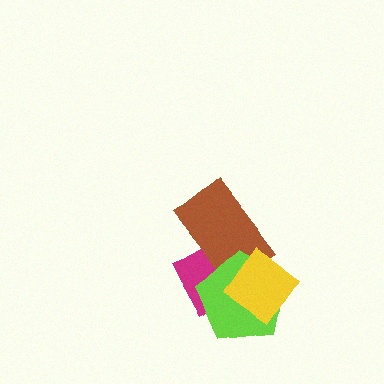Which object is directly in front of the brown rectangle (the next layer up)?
The lime pentagon is directly in front of the brown rectangle.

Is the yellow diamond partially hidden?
No, no other shape covers it.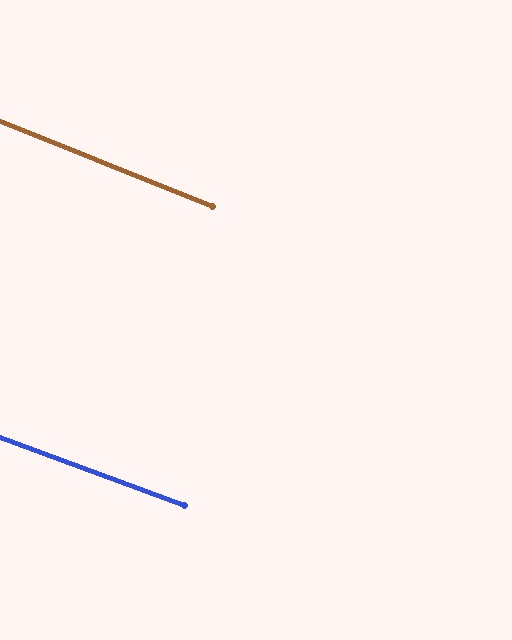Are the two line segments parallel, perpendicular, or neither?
Parallel — their directions differ by only 1.7°.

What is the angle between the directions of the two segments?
Approximately 2 degrees.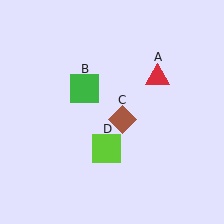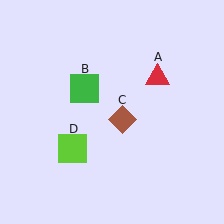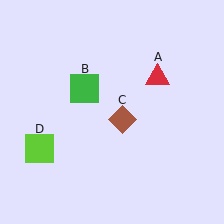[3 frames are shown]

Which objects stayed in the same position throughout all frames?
Red triangle (object A) and green square (object B) and brown diamond (object C) remained stationary.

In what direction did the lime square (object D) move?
The lime square (object D) moved left.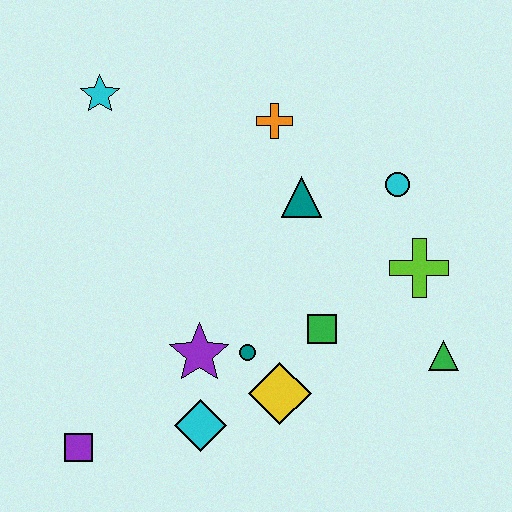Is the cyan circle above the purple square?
Yes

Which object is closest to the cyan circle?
The lime cross is closest to the cyan circle.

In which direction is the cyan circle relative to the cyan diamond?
The cyan circle is above the cyan diamond.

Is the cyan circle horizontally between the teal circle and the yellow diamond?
No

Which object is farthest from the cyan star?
The green triangle is farthest from the cyan star.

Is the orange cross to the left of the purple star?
No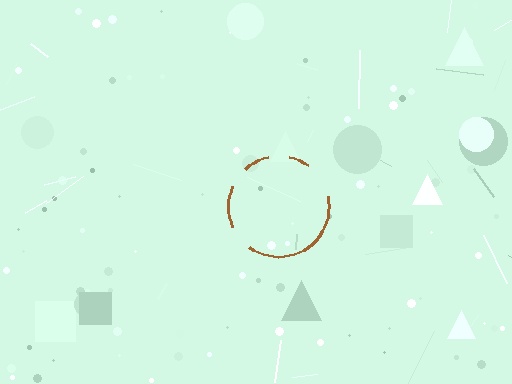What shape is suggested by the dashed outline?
The dashed outline suggests a circle.